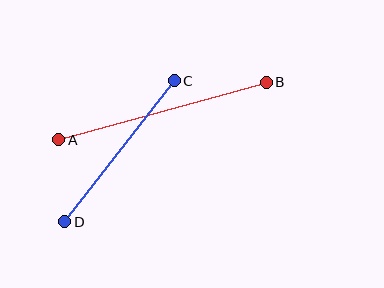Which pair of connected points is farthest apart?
Points A and B are farthest apart.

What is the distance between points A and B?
The distance is approximately 215 pixels.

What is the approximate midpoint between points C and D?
The midpoint is at approximately (120, 151) pixels.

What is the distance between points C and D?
The distance is approximately 179 pixels.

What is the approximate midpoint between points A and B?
The midpoint is at approximately (162, 111) pixels.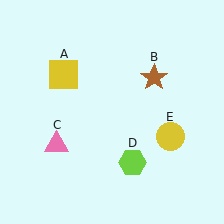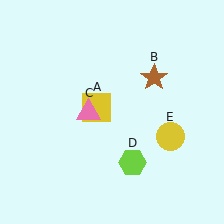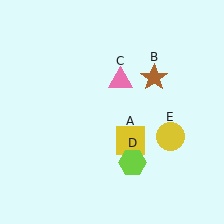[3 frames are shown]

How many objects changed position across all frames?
2 objects changed position: yellow square (object A), pink triangle (object C).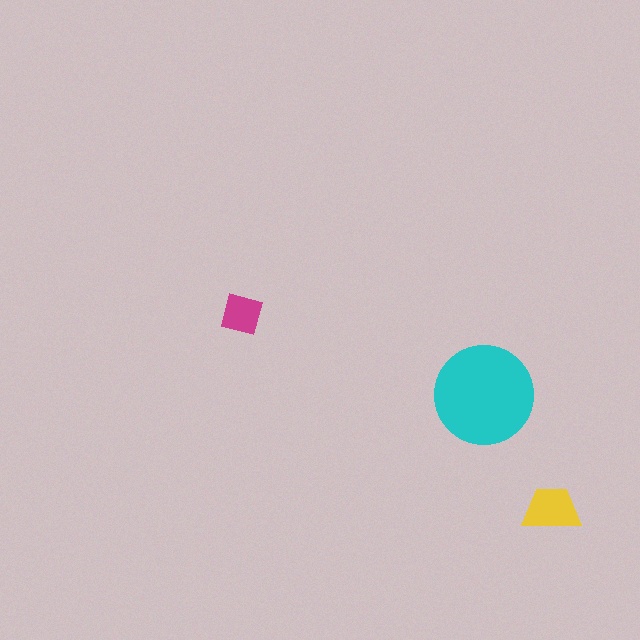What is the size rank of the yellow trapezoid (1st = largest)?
2nd.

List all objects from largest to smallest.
The cyan circle, the yellow trapezoid, the magenta diamond.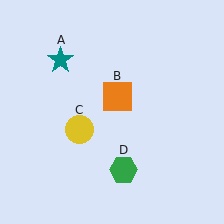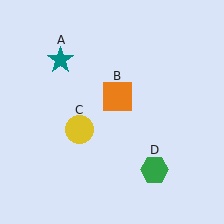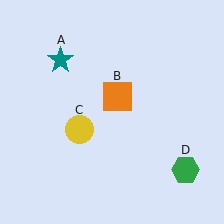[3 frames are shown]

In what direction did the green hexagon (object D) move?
The green hexagon (object D) moved right.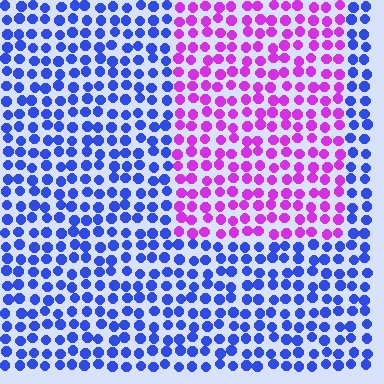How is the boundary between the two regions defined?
The boundary is defined purely by a slight shift in hue (about 64 degrees). Spacing, size, and orientation are identical on both sides.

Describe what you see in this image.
The image is filled with small blue elements in a uniform arrangement. A rectangle-shaped region is visible where the elements are tinted to a slightly different hue, forming a subtle color boundary.